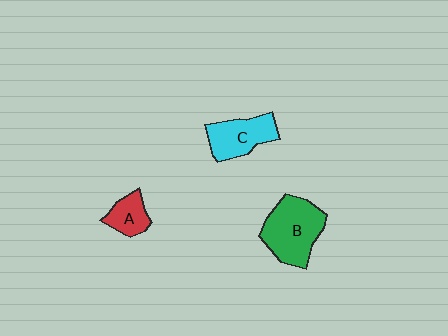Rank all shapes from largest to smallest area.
From largest to smallest: B (green), C (cyan), A (red).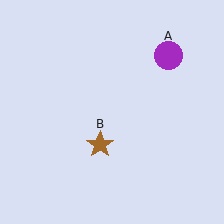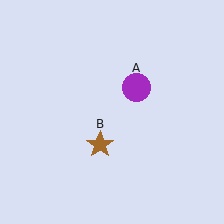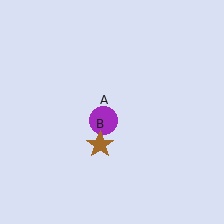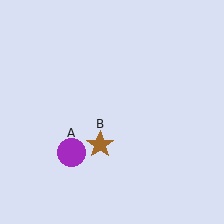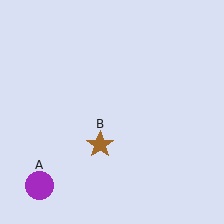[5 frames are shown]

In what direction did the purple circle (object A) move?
The purple circle (object A) moved down and to the left.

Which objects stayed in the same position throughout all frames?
Brown star (object B) remained stationary.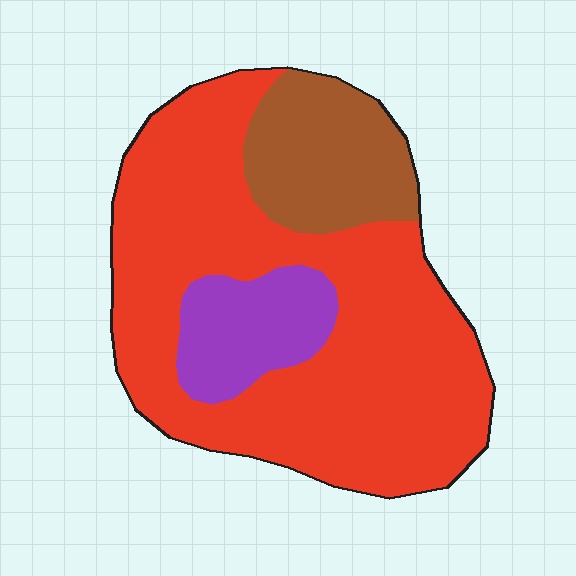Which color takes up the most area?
Red, at roughly 70%.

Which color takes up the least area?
Purple, at roughly 15%.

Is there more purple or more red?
Red.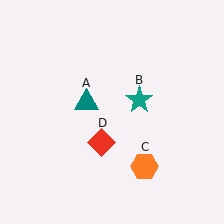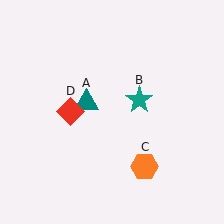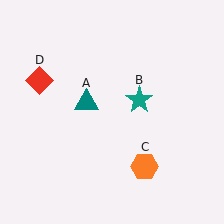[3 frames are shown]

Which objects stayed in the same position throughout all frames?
Teal triangle (object A) and teal star (object B) and orange hexagon (object C) remained stationary.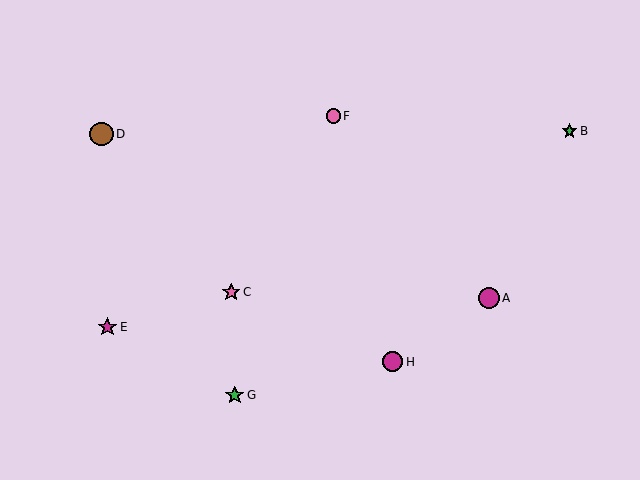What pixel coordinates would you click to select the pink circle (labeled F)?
Click at (333, 116) to select the pink circle F.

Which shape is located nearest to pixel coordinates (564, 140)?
The green star (labeled B) at (569, 131) is nearest to that location.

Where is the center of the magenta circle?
The center of the magenta circle is at (489, 298).